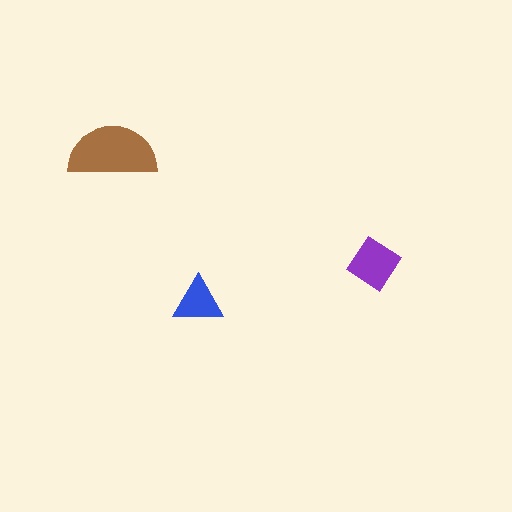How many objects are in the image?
There are 3 objects in the image.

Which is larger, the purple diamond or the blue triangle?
The purple diamond.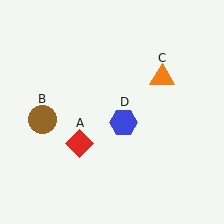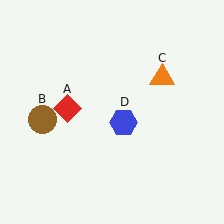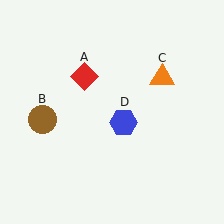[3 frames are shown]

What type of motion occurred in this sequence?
The red diamond (object A) rotated clockwise around the center of the scene.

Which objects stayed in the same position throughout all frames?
Brown circle (object B) and orange triangle (object C) and blue hexagon (object D) remained stationary.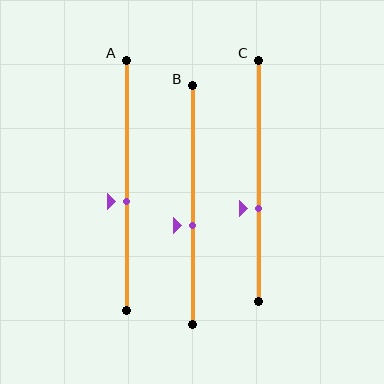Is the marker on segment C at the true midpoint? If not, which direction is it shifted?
No, the marker on segment C is shifted downward by about 12% of the segment length.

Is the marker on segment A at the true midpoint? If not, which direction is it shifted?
No, the marker on segment A is shifted downward by about 7% of the segment length.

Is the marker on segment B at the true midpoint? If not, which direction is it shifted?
No, the marker on segment B is shifted downward by about 9% of the segment length.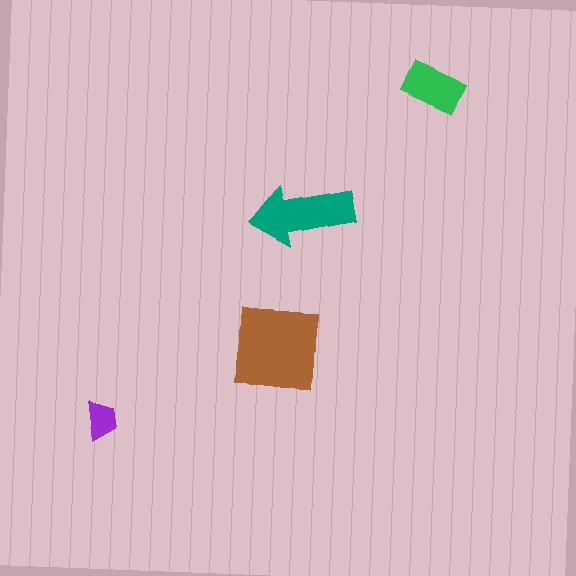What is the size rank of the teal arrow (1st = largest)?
2nd.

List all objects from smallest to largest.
The purple trapezoid, the green rectangle, the teal arrow, the brown square.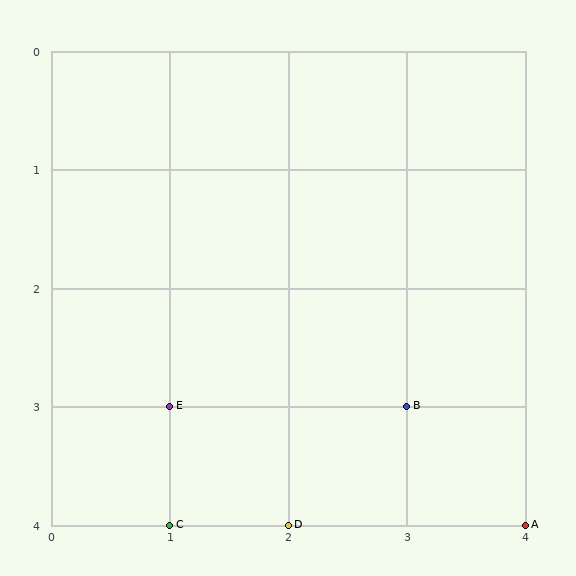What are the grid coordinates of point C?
Point C is at grid coordinates (1, 4).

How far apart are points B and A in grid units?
Points B and A are 1 column and 1 row apart (about 1.4 grid units diagonally).